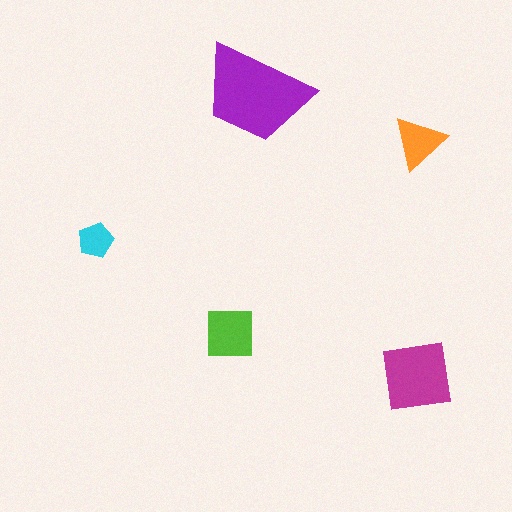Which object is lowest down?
The magenta square is bottommost.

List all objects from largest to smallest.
The purple trapezoid, the magenta square, the lime square, the orange triangle, the cyan pentagon.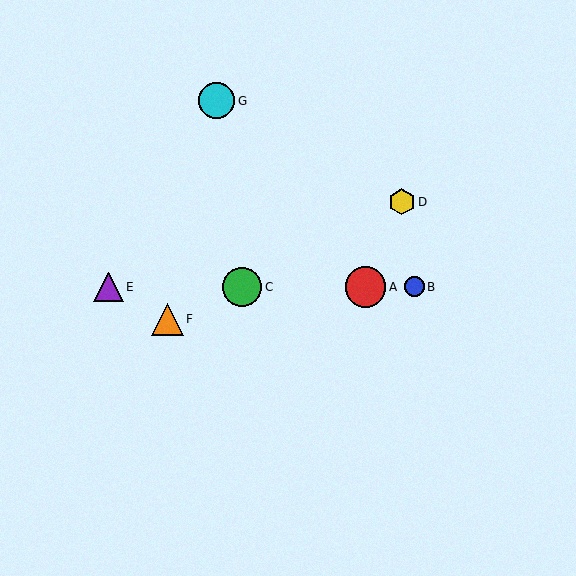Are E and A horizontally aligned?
Yes, both are at y≈287.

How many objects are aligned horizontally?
4 objects (A, B, C, E) are aligned horizontally.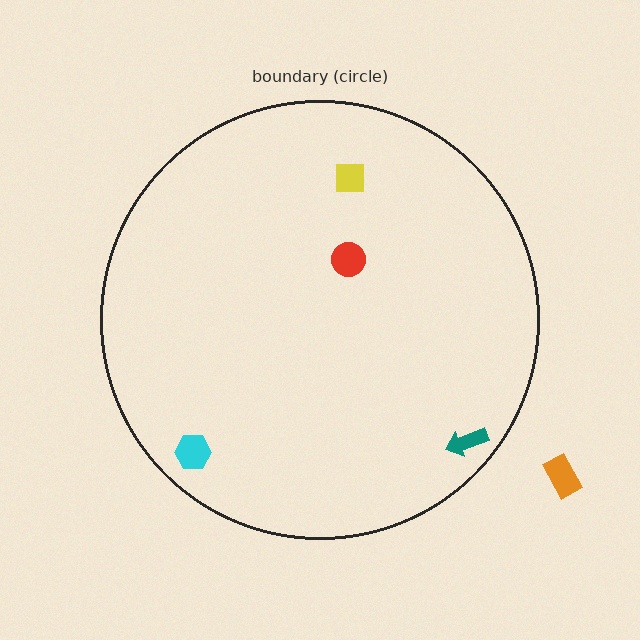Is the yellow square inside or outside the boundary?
Inside.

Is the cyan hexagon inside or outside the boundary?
Inside.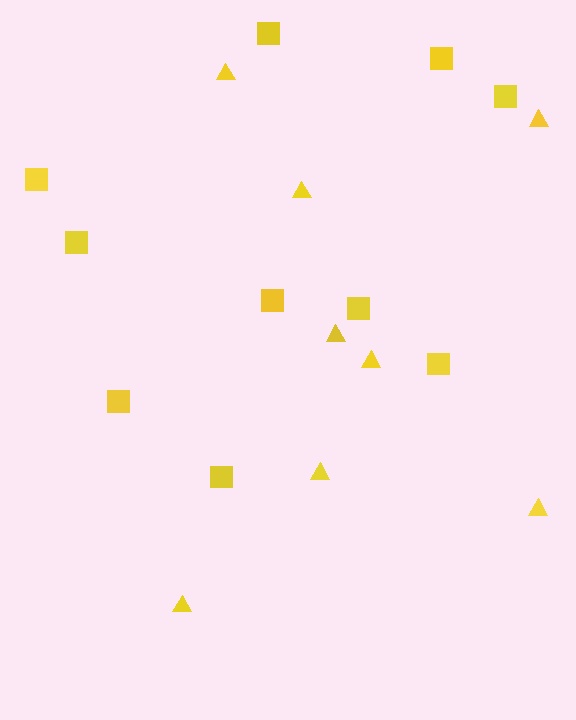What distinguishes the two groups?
There are 2 groups: one group of triangles (8) and one group of squares (10).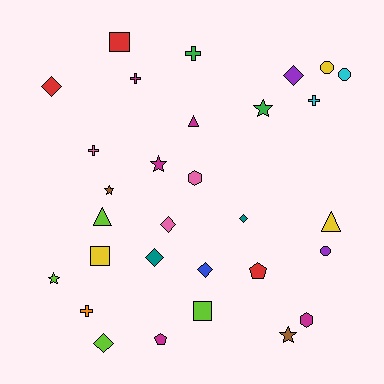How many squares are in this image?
There are 3 squares.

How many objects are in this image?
There are 30 objects.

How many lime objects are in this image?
There are 4 lime objects.